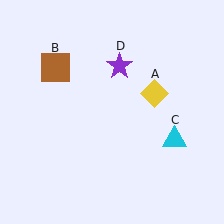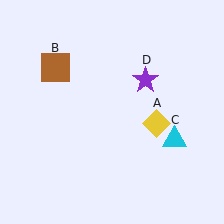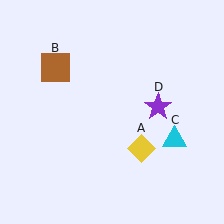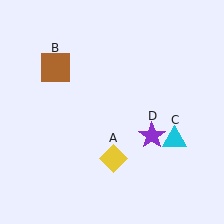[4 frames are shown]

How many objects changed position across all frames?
2 objects changed position: yellow diamond (object A), purple star (object D).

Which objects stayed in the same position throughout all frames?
Brown square (object B) and cyan triangle (object C) remained stationary.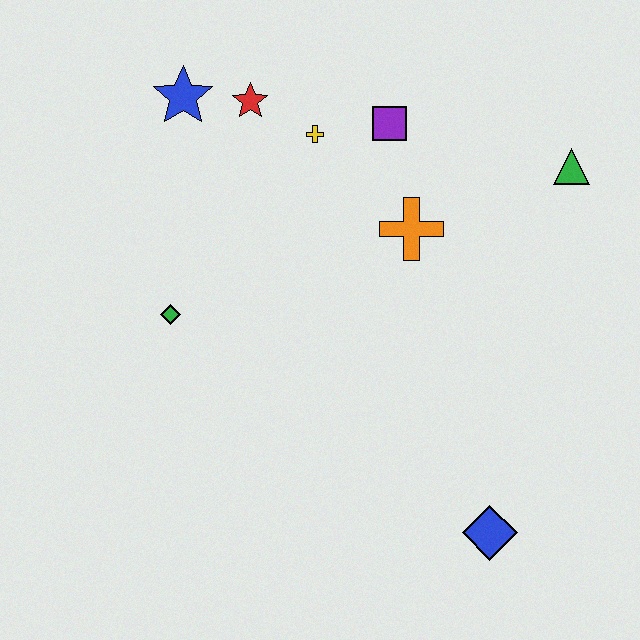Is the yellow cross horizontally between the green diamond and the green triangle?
Yes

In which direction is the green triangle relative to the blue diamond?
The green triangle is above the blue diamond.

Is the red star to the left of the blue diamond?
Yes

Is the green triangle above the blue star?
No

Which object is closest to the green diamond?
The blue star is closest to the green diamond.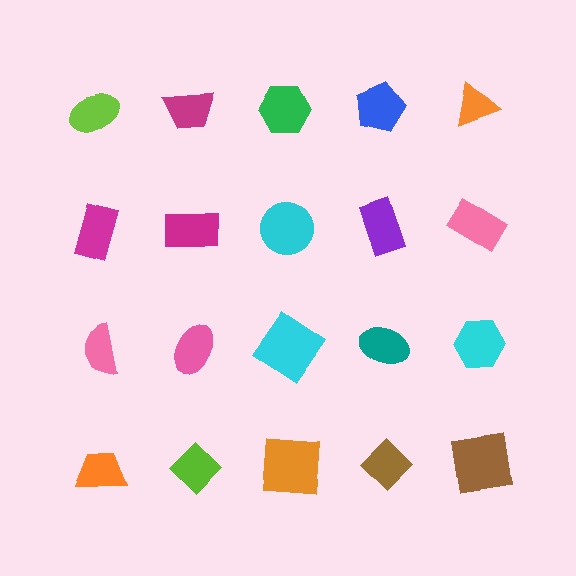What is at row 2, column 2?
A magenta rectangle.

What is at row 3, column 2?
A pink ellipse.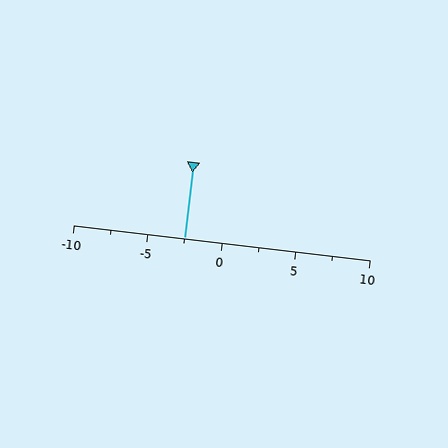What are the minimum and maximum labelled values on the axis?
The axis runs from -10 to 10.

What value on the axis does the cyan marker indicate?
The marker indicates approximately -2.5.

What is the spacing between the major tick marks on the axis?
The major ticks are spaced 5 apart.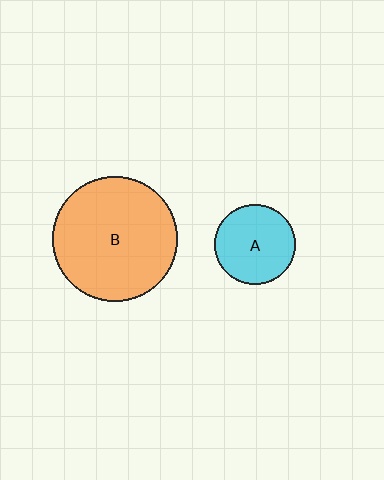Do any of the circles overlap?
No, none of the circles overlap.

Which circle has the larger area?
Circle B (orange).